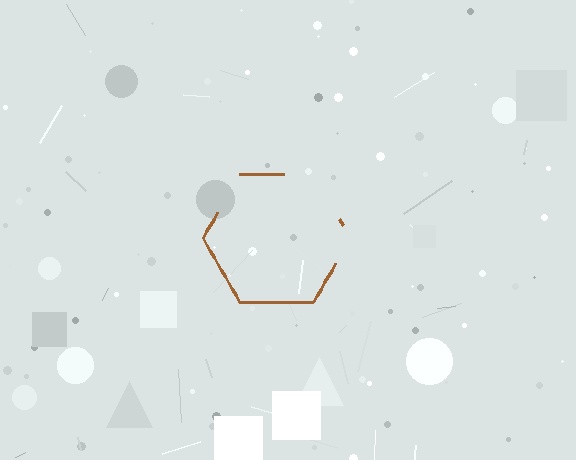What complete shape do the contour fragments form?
The contour fragments form a hexagon.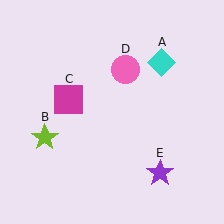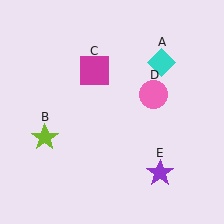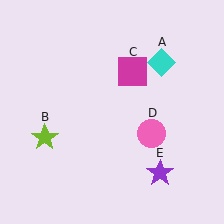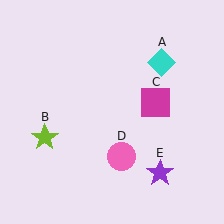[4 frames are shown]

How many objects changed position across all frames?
2 objects changed position: magenta square (object C), pink circle (object D).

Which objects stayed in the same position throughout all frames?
Cyan diamond (object A) and lime star (object B) and purple star (object E) remained stationary.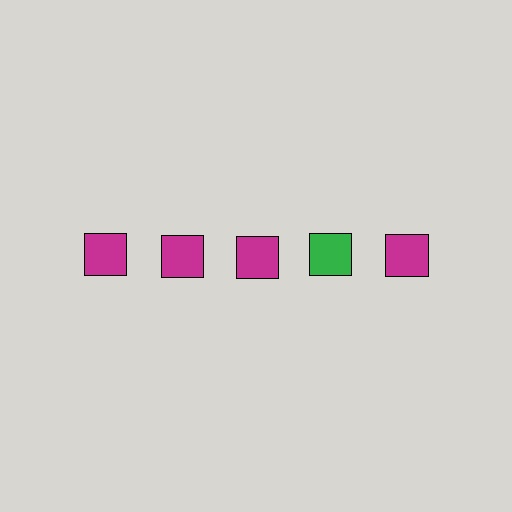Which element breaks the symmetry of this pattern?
The green square in the top row, second from right column breaks the symmetry. All other shapes are magenta squares.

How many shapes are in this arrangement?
There are 5 shapes arranged in a grid pattern.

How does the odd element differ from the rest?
It has a different color: green instead of magenta.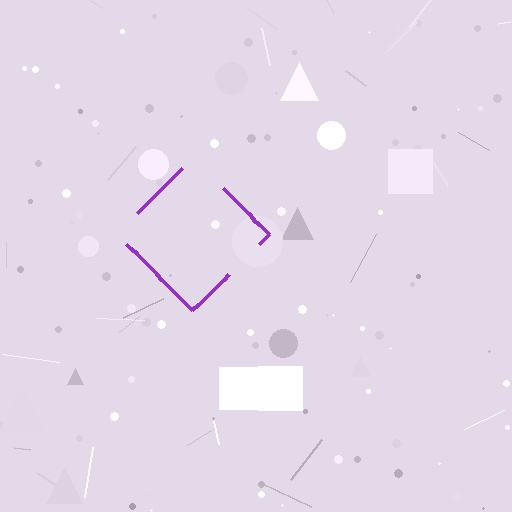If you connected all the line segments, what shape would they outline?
They would outline a diamond.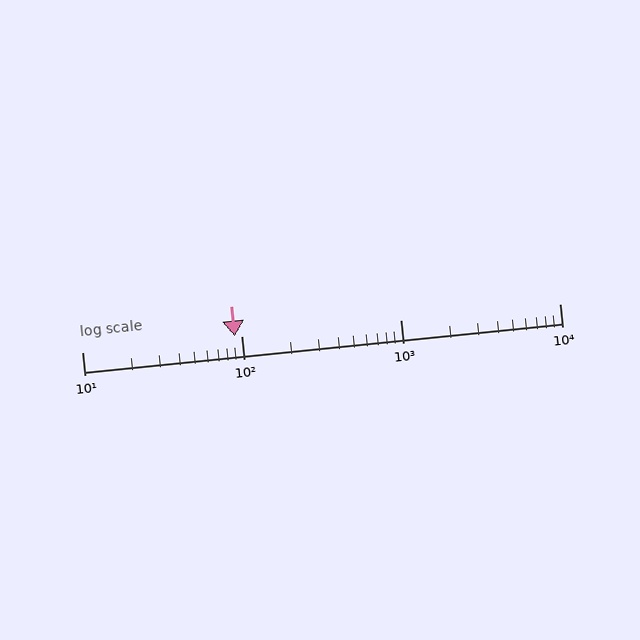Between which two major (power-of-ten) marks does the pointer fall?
The pointer is between 10 and 100.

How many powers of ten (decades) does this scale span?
The scale spans 3 decades, from 10 to 10000.